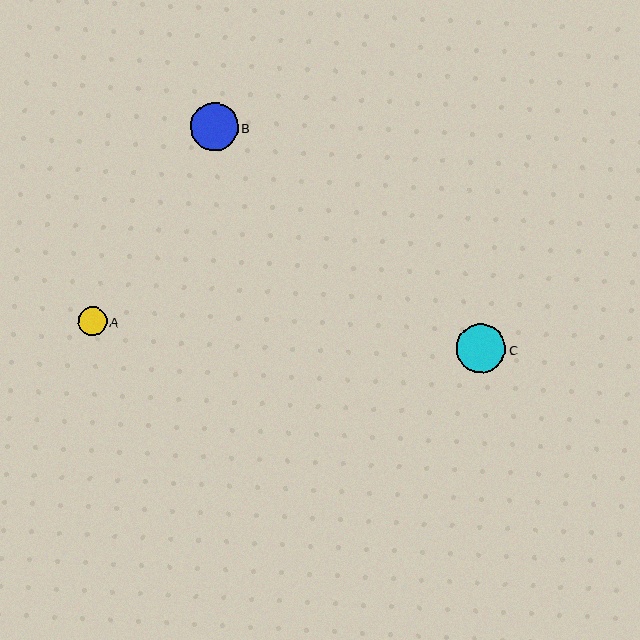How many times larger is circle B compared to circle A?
Circle B is approximately 1.6 times the size of circle A.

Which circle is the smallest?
Circle A is the smallest with a size of approximately 29 pixels.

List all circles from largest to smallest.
From largest to smallest: C, B, A.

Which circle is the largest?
Circle C is the largest with a size of approximately 49 pixels.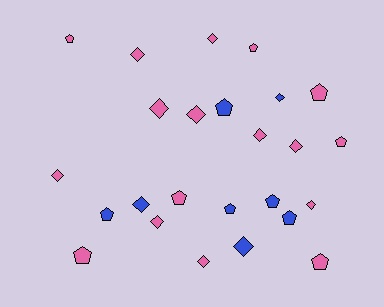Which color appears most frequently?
Pink, with 17 objects.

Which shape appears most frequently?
Diamond, with 13 objects.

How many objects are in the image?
There are 25 objects.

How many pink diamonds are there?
There are 10 pink diamonds.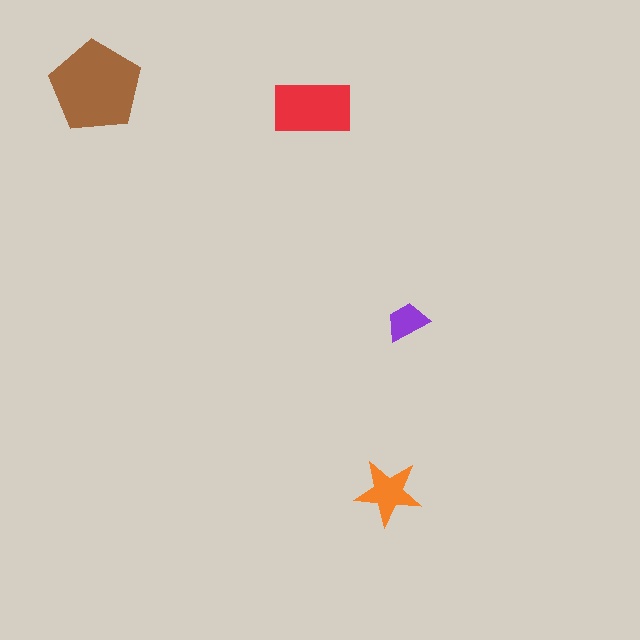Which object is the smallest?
The purple trapezoid.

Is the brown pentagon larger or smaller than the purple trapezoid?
Larger.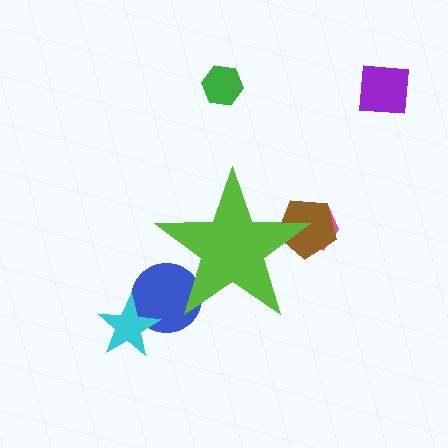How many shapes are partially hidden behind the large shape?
3 shapes are partially hidden.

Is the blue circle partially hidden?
Yes, the blue circle is partially hidden behind the lime star.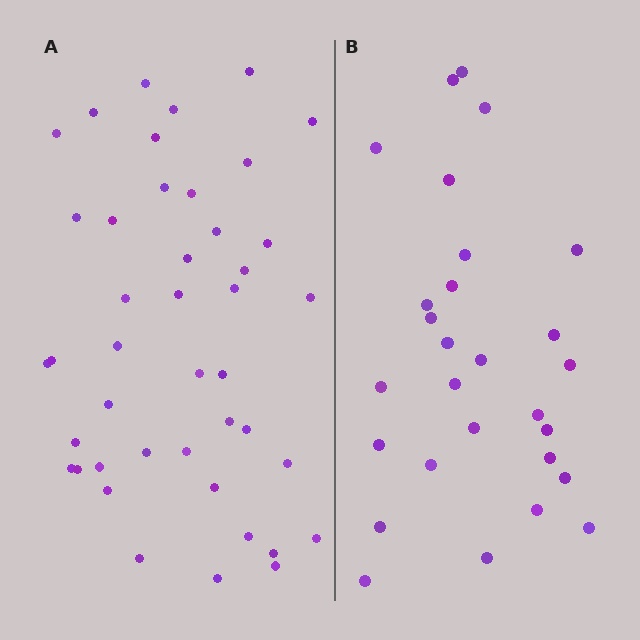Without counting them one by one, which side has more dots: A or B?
Region A (the left region) has more dots.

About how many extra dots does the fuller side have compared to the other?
Region A has approximately 15 more dots than region B.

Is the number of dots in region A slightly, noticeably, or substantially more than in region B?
Region A has substantially more. The ratio is roughly 1.5 to 1.